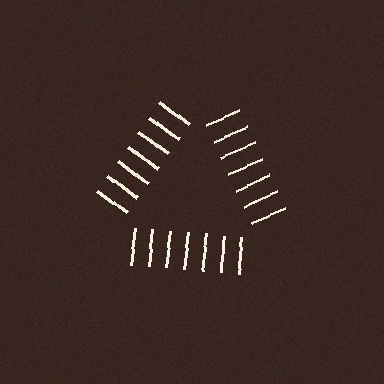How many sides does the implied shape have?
3 sides — the line-ends trace a triangle.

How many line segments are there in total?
21 — 7 along each of the 3 edges.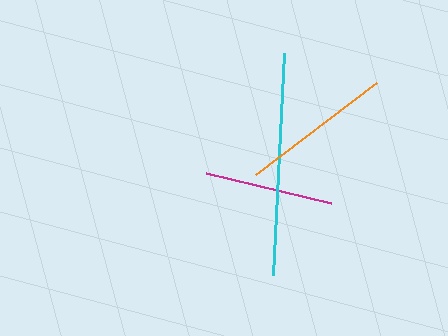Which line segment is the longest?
The cyan line is the longest at approximately 223 pixels.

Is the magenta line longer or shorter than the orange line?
The orange line is longer than the magenta line.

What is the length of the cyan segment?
The cyan segment is approximately 223 pixels long.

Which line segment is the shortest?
The magenta line is the shortest at approximately 129 pixels.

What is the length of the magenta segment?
The magenta segment is approximately 129 pixels long.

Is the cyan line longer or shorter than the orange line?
The cyan line is longer than the orange line.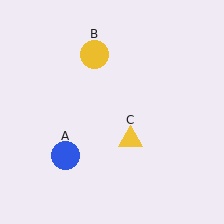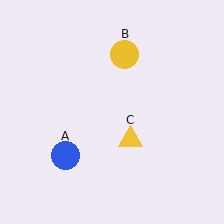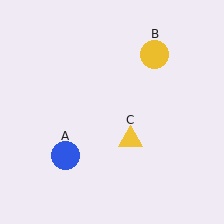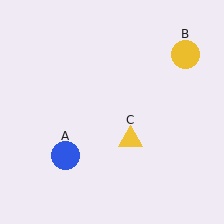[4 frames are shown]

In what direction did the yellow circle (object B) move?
The yellow circle (object B) moved right.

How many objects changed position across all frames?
1 object changed position: yellow circle (object B).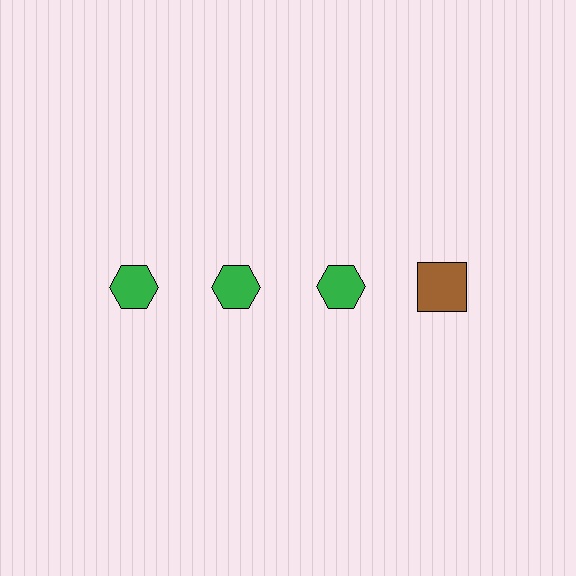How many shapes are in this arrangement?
There are 4 shapes arranged in a grid pattern.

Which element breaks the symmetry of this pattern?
The brown square in the top row, second from right column breaks the symmetry. All other shapes are green hexagons.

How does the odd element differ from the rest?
It differs in both color (brown instead of green) and shape (square instead of hexagon).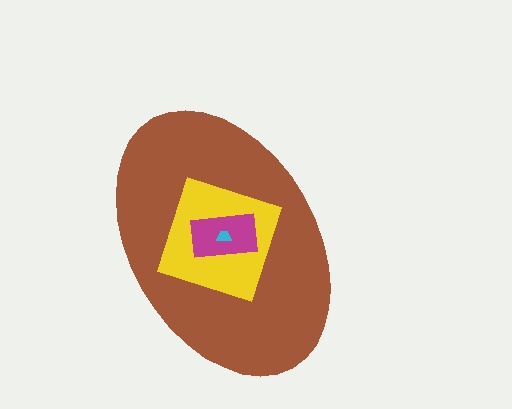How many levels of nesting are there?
4.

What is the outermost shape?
The brown ellipse.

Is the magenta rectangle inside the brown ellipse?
Yes.